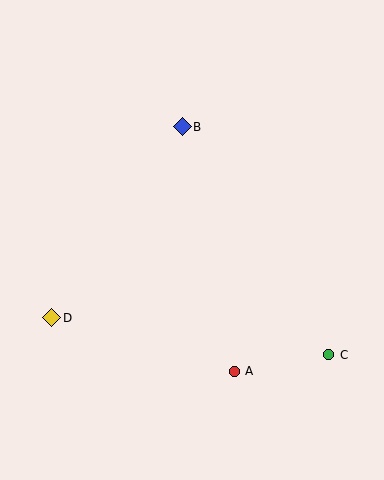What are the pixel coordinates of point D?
Point D is at (52, 318).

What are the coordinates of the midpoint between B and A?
The midpoint between B and A is at (208, 249).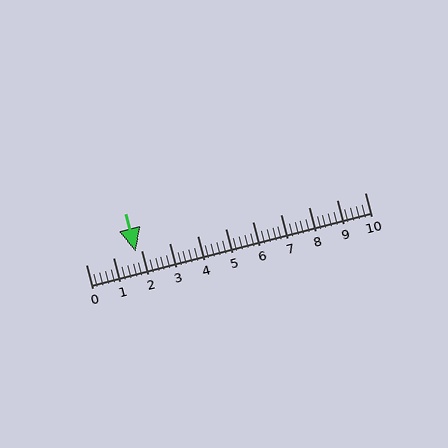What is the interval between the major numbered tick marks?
The major tick marks are spaced 1 units apart.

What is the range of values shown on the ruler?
The ruler shows values from 0 to 10.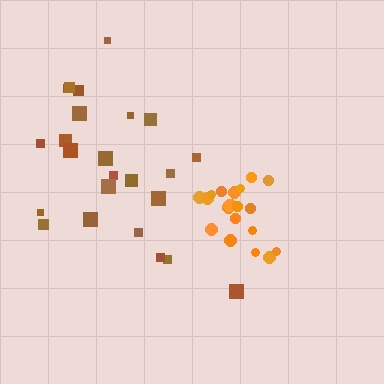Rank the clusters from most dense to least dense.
orange, brown.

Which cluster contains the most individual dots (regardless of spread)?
Brown (24).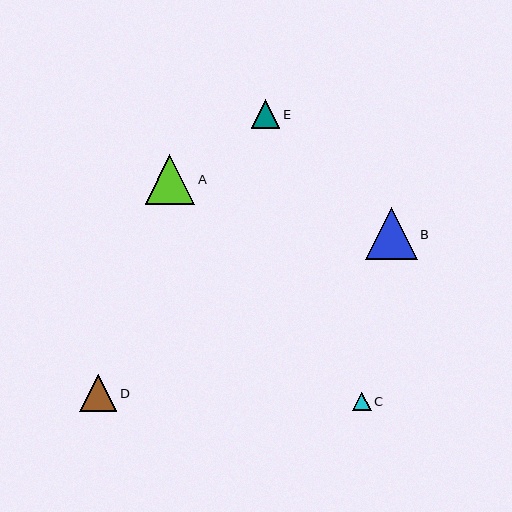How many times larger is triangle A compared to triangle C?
Triangle A is approximately 2.6 times the size of triangle C.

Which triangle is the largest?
Triangle B is the largest with a size of approximately 52 pixels.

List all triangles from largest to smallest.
From largest to smallest: B, A, D, E, C.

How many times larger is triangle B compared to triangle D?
Triangle B is approximately 1.4 times the size of triangle D.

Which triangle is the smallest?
Triangle C is the smallest with a size of approximately 19 pixels.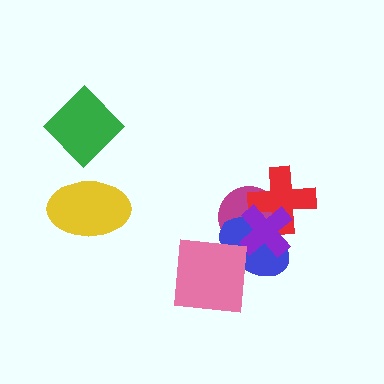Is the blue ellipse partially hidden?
Yes, it is partially covered by another shape.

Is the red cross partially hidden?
Yes, it is partially covered by another shape.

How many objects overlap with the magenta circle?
3 objects overlap with the magenta circle.